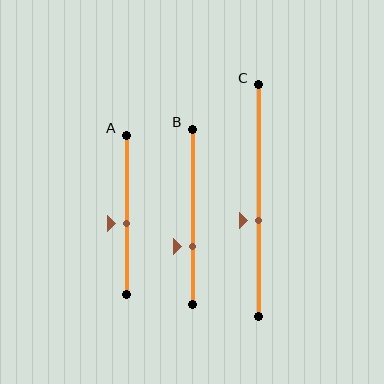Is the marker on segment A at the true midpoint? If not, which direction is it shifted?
No, the marker on segment A is shifted downward by about 5% of the segment length.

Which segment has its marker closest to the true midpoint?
Segment A has its marker closest to the true midpoint.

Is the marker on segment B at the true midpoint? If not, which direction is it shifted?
No, the marker on segment B is shifted downward by about 17% of the segment length.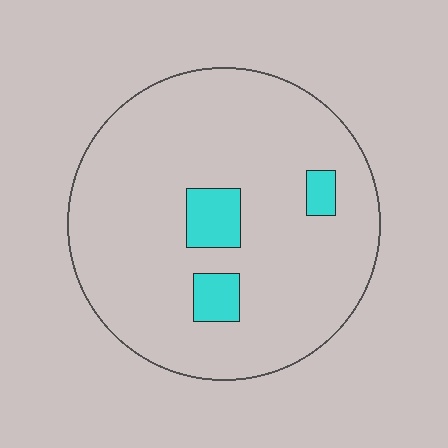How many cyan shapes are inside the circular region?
3.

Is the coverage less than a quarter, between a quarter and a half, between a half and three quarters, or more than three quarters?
Less than a quarter.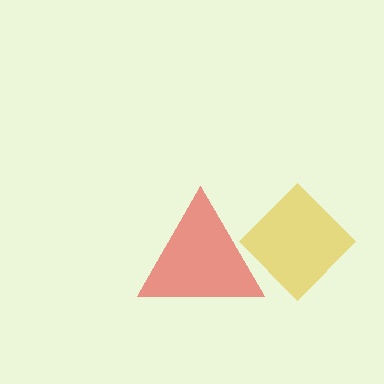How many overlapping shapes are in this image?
There are 2 overlapping shapes in the image.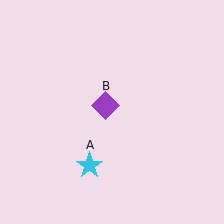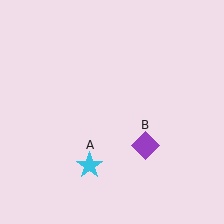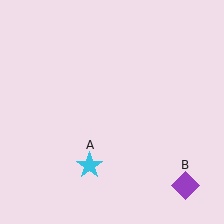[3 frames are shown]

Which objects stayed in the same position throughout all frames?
Cyan star (object A) remained stationary.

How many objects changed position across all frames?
1 object changed position: purple diamond (object B).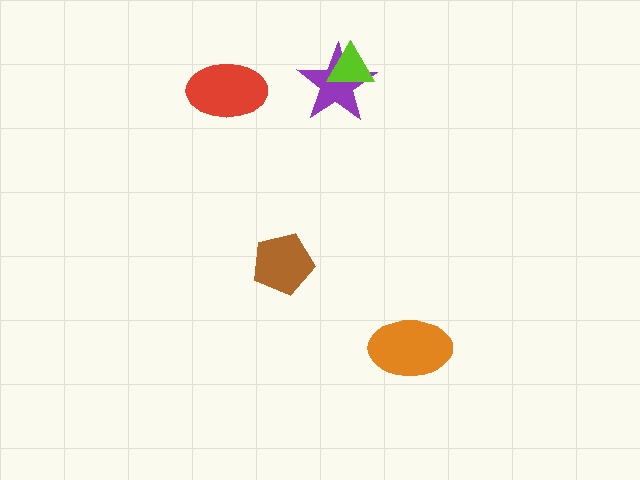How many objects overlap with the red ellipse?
0 objects overlap with the red ellipse.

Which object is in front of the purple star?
The lime triangle is in front of the purple star.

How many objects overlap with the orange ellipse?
0 objects overlap with the orange ellipse.